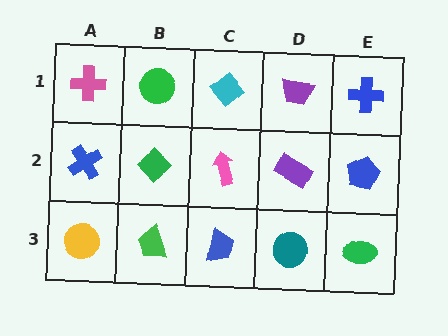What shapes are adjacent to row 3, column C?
A pink arrow (row 2, column C), a green trapezoid (row 3, column B), a teal circle (row 3, column D).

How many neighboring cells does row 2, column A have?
3.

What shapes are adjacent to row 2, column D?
A purple trapezoid (row 1, column D), a teal circle (row 3, column D), a pink arrow (row 2, column C), a blue pentagon (row 2, column E).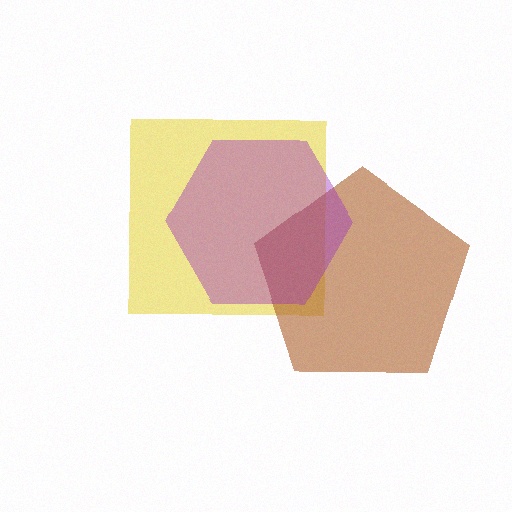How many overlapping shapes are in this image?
There are 3 overlapping shapes in the image.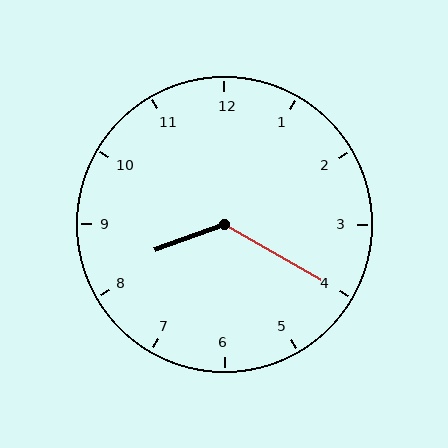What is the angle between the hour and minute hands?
Approximately 130 degrees.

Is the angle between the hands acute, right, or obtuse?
It is obtuse.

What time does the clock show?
8:20.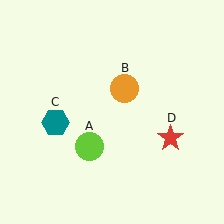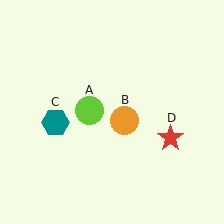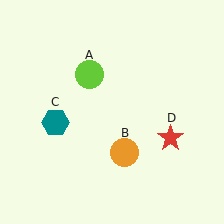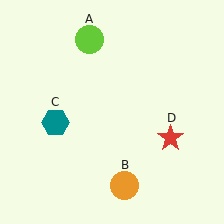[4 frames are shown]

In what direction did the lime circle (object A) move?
The lime circle (object A) moved up.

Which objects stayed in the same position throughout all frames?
Teal hexagon (object C) and red star (object D) remained stationary.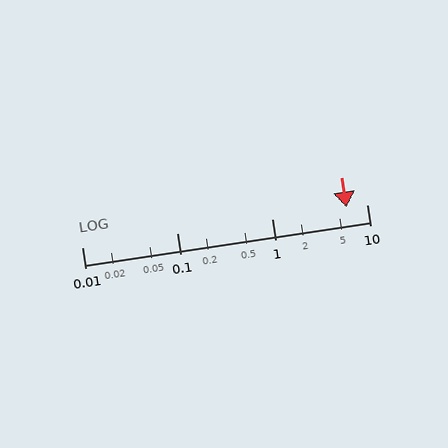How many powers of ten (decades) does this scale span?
The scale spans 3 decades, from 0.01 to 10.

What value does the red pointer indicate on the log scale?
The pointer indicates approximately 6.1.